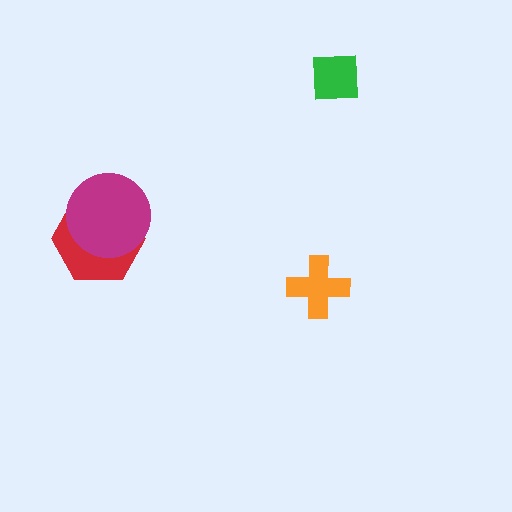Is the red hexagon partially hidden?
Yes, it is partially covered by another shape.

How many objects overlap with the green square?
0 objects overlap with the green square.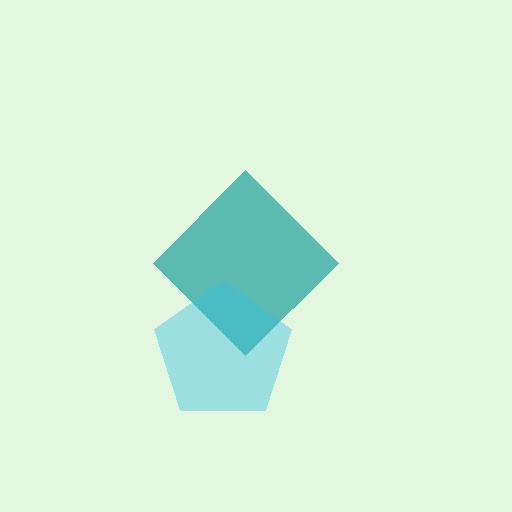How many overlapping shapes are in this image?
There are 2 overlapping shapes in the image.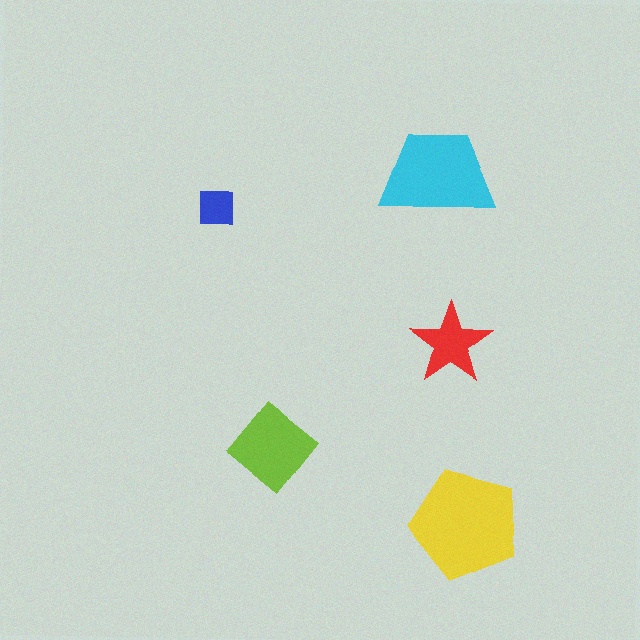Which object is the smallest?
The blue square.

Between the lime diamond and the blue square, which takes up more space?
The lime diamond.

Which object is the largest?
The yellow pentagon.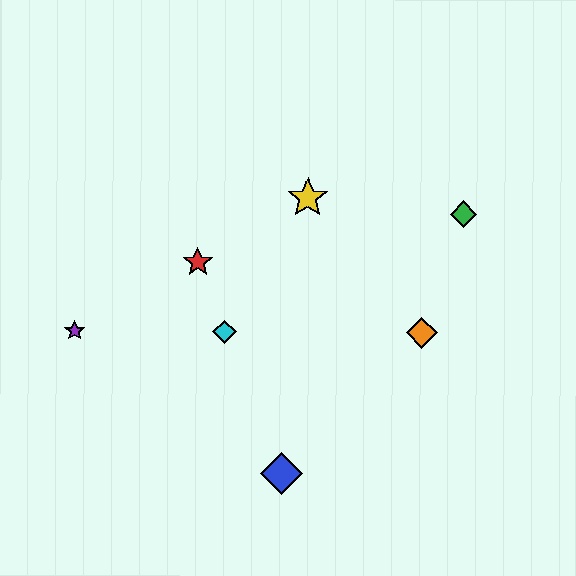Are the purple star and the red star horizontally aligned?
No, the purple star is at y≈331 and the red star is at y≈262.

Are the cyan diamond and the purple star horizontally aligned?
Yes, both are at y≈331.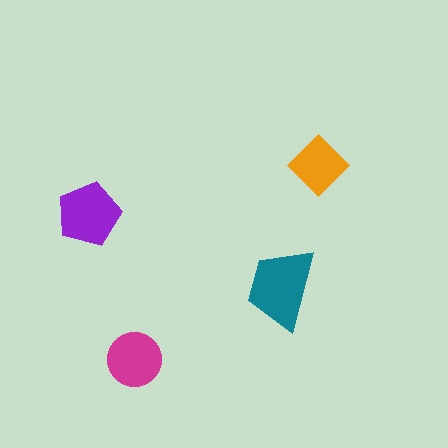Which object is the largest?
The teal trapezoid.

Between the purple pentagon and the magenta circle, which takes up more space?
The purple pentagon.